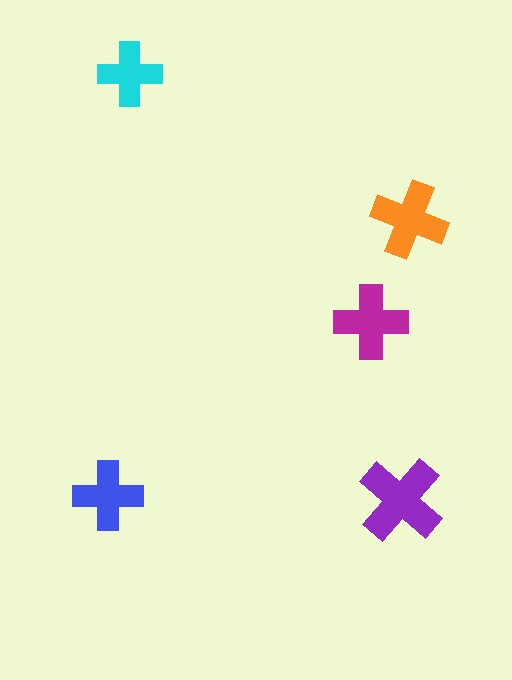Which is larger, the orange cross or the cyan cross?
The orange one.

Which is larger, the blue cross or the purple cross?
The purple one.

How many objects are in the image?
There are 5 objects in the image.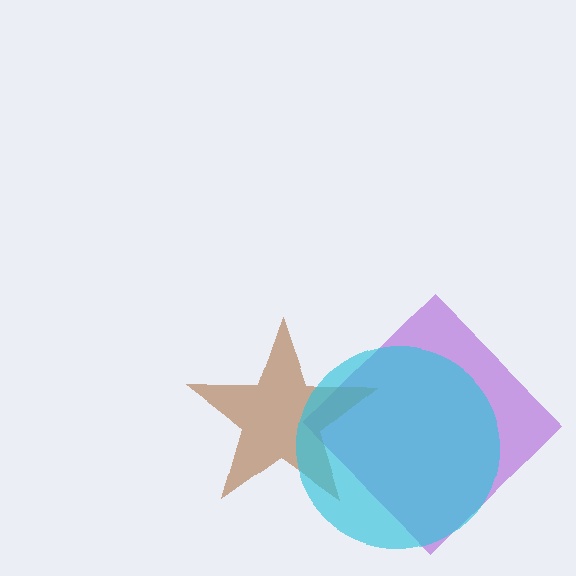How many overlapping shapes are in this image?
There are 3 overlapping shapes in the image.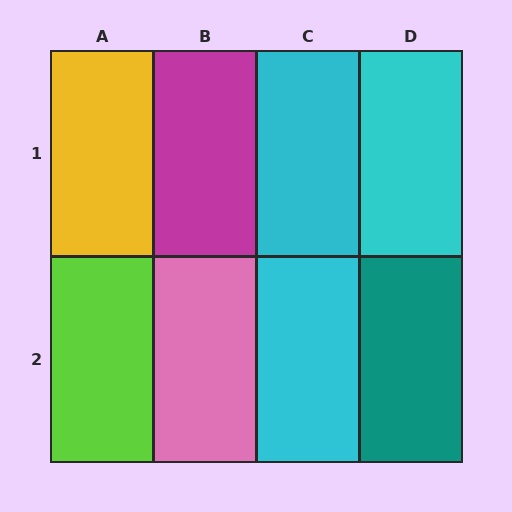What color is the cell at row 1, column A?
Yellow.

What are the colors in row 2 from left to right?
Lime, pink, cyan, teal.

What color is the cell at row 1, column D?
Cyan.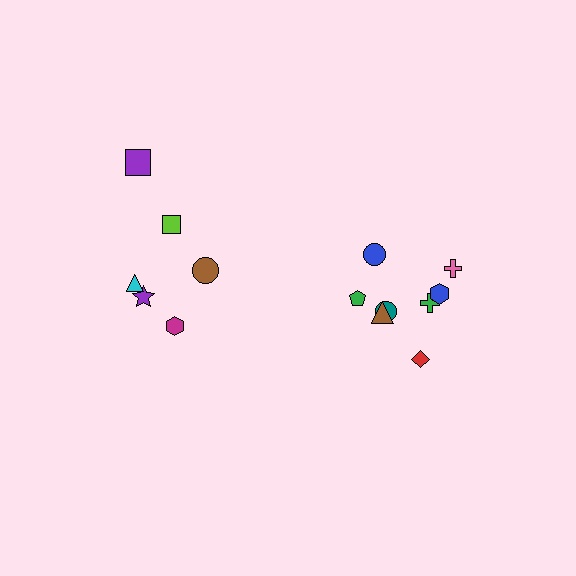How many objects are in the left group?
There are 6 objects.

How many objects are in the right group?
There are 8 objects.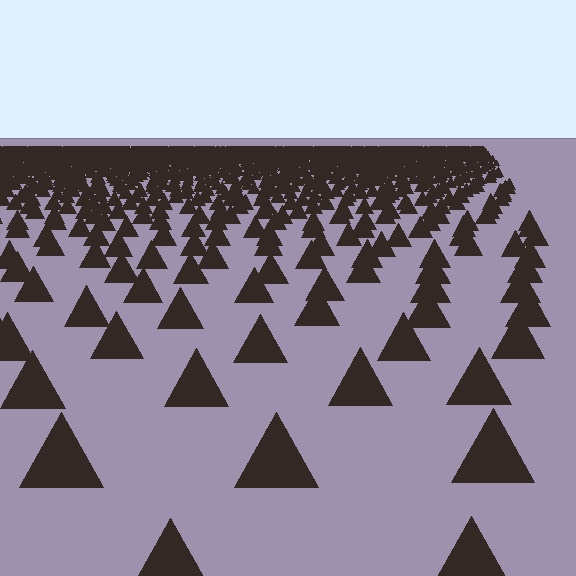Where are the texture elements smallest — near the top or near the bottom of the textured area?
Near the top.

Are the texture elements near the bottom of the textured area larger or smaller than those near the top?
Larger. Near the bottom, elements are closer to the viewer and appear at a bigger on-screen size.